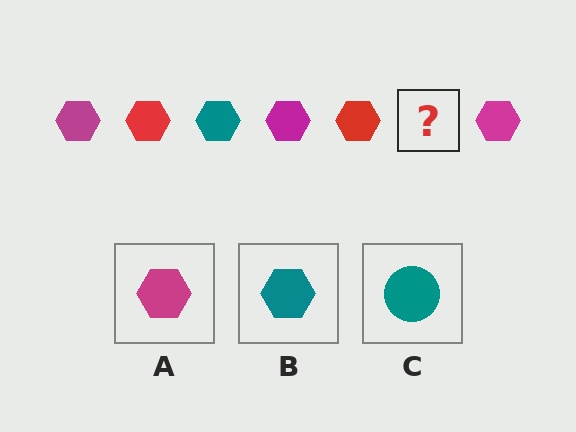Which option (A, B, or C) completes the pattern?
B.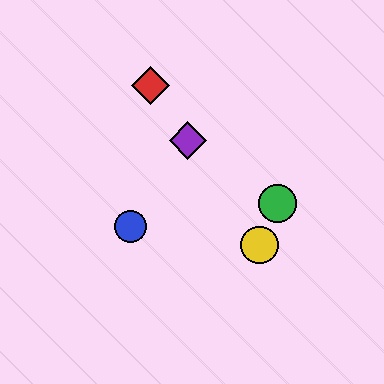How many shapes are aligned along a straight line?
3 shapes (the red diamond, the yellow circle, the purple diamond) are aligned along a straight line.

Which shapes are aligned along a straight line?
The red diamond, the yellow circle, the purple diamond are aligned along a straight line.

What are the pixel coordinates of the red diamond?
The red diamond is at (151, 86).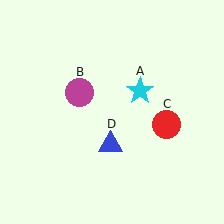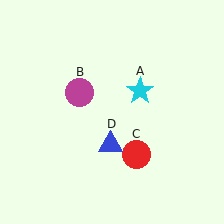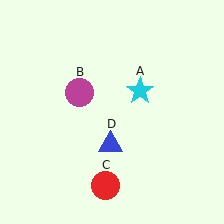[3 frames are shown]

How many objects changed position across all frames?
1 object changed position: red circle (object C).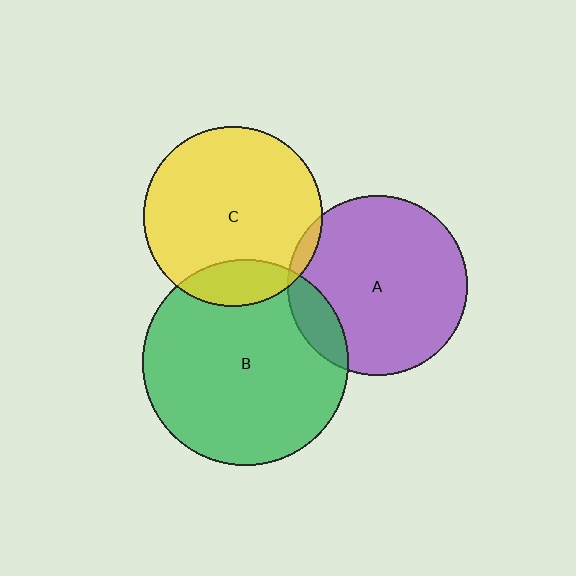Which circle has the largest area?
Circle B (green).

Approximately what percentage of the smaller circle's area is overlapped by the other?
Approximately 15%.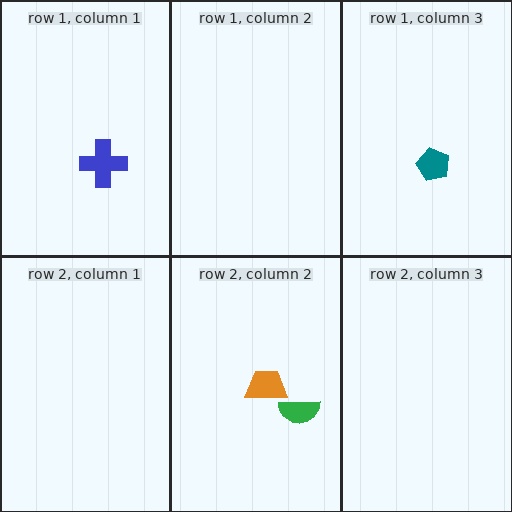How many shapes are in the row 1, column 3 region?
1.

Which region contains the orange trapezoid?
The row 2, column 2 region.